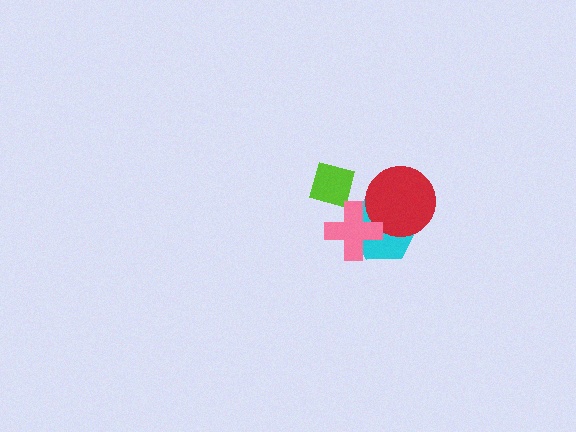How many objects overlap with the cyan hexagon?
2 objects overlap with the cyan hexagon.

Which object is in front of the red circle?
The pink cross is in front of the red circle.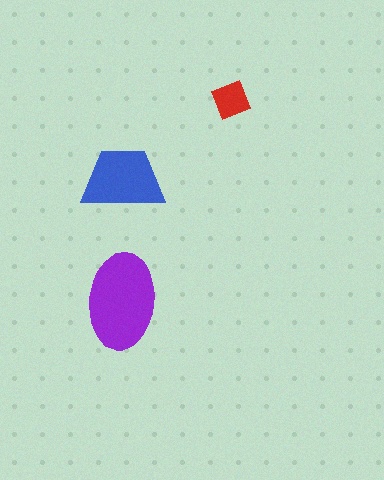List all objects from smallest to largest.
The red square, the blue trapezoid, the purple ellipse.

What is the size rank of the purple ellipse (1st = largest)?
1st.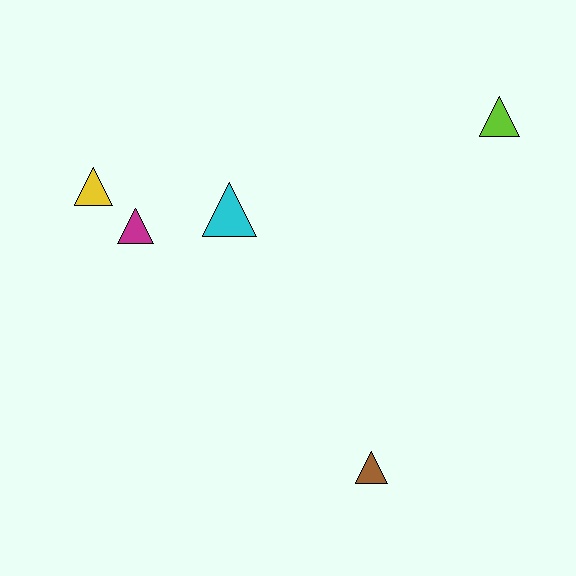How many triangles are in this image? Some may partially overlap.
There are 5 triangles.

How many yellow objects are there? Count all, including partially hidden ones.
There is 1 yellow object.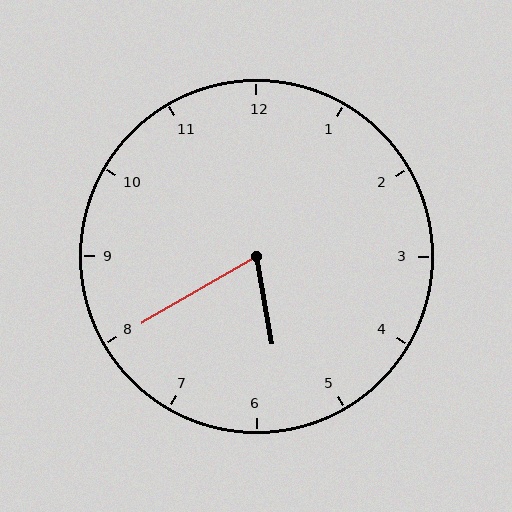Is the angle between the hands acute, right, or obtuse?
It is acute.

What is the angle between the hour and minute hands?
Approximately 70 degrees.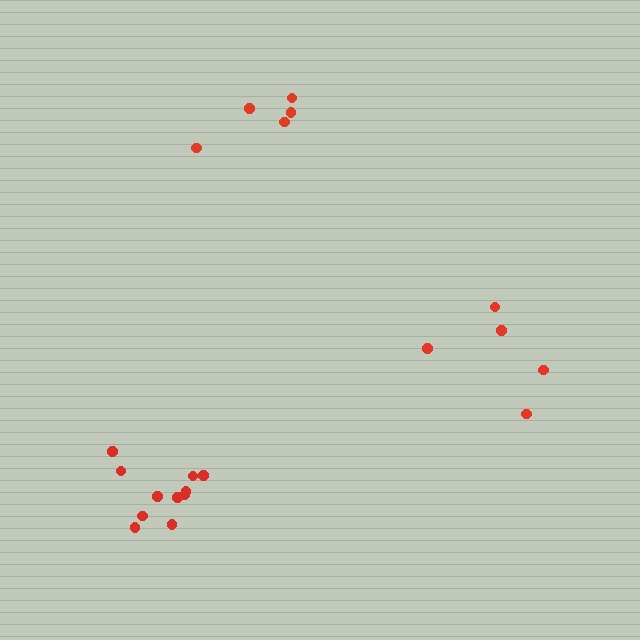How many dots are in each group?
Group 1: 5 dots, Group 2: 5 dots, Group 3: 11 dots (21 total).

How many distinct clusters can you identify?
There are 3 distinct clusters.